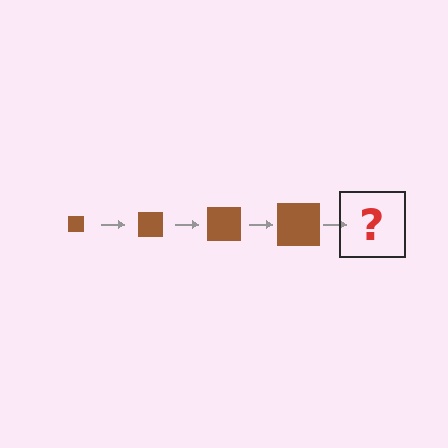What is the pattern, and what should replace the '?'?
The pattern is that the square gets progressively larger each step. The '?' should be a brown square, larger than the previous one.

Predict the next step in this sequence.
The next step is a brown square, larger than the previous one.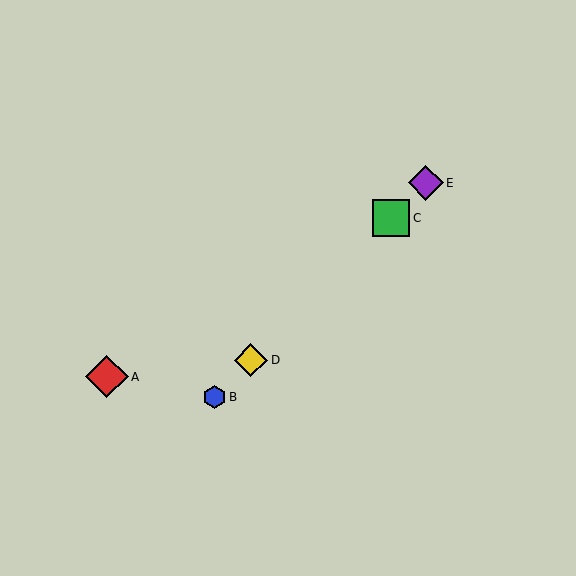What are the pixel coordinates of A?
Object A is at (107, 377).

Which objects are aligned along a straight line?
Objects B, C, D, E are aligned along a straight line.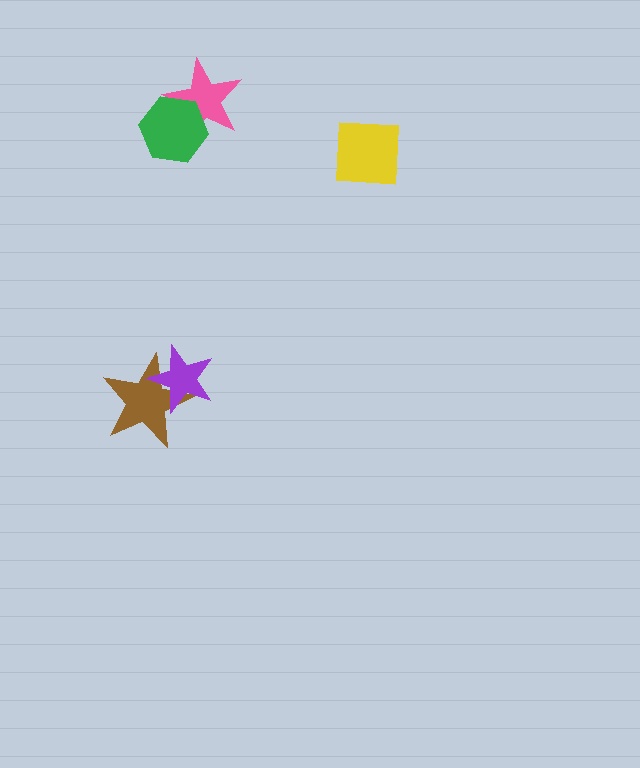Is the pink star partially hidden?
Yes, it is partially covered by another shape.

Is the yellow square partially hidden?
No, no other shape covers it.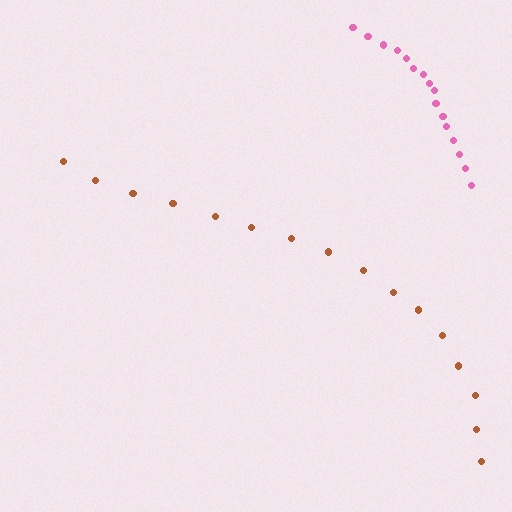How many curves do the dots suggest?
There are 2 distinct paths.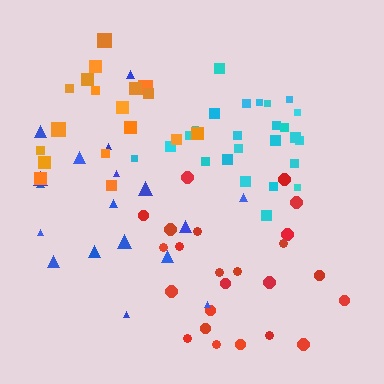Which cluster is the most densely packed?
Cyan.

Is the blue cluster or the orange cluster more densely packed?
Orange.